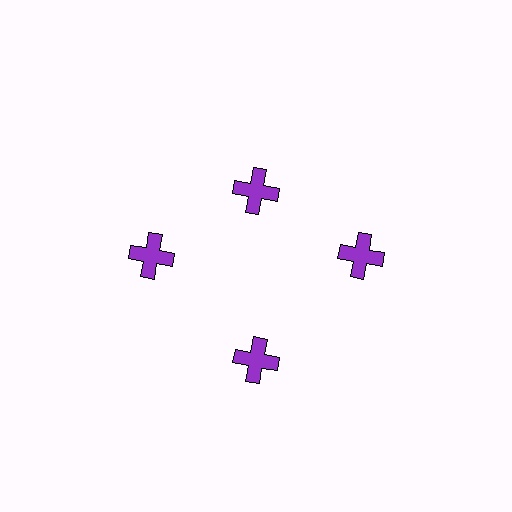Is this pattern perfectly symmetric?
No. The 4 purple crosses are arranged in a ring, but one element near the 12 o'clock position is pulled inward toward the center, breaking the 4-fold rotational symmetry.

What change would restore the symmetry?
The symmetry would be restored by moving it outward, back onto the ring so that all 4 crosses sit at equal angles and equal distance from the center.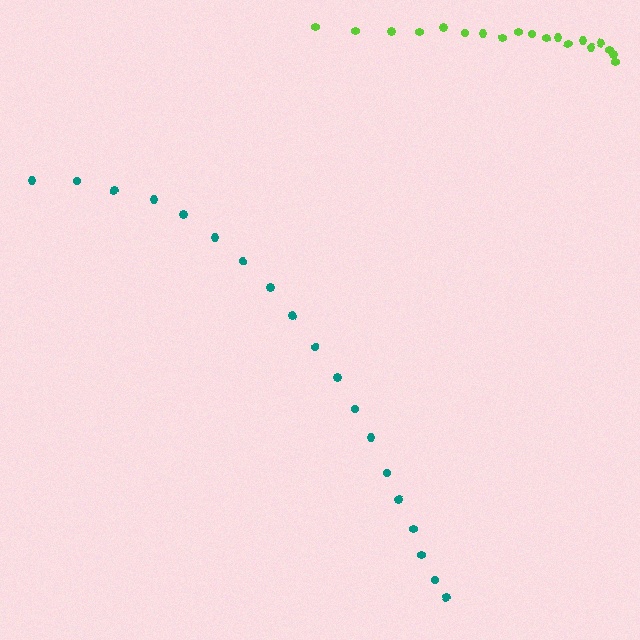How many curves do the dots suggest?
There are 2 distinct paths.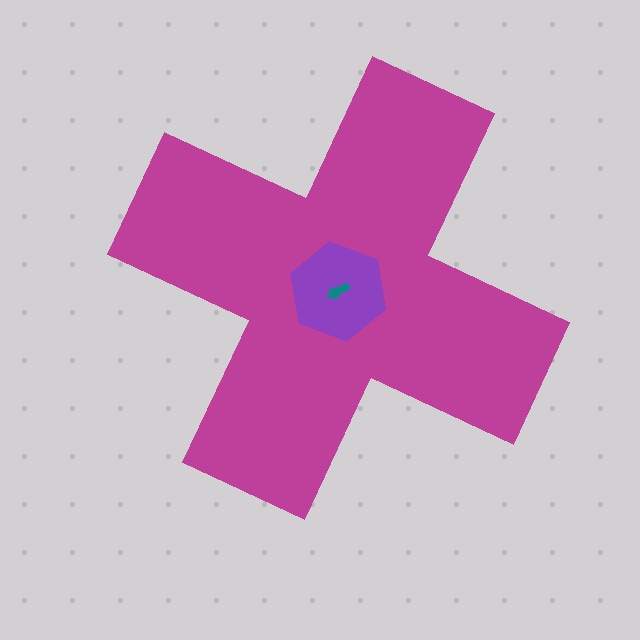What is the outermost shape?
The magenta cross.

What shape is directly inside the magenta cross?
The purple hexagon.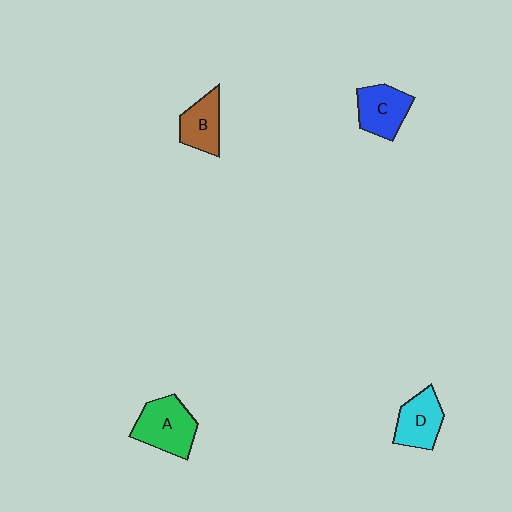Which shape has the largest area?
Shape A (green).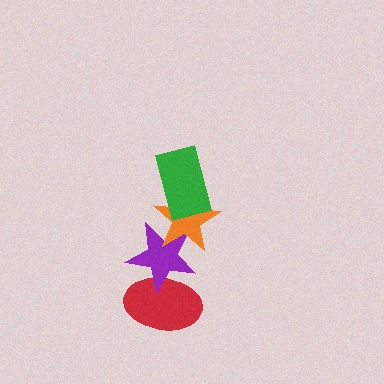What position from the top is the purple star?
The purple star is 3rd from the top.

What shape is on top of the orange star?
The green rectangle is on top of the orange star.